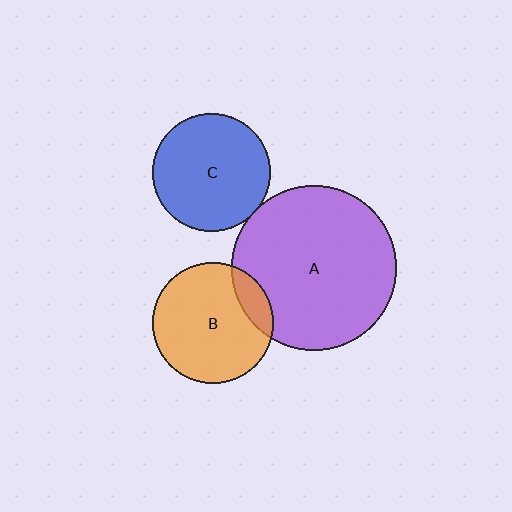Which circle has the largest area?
Circle A (purple).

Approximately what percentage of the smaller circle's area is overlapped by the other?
Approximately 5%.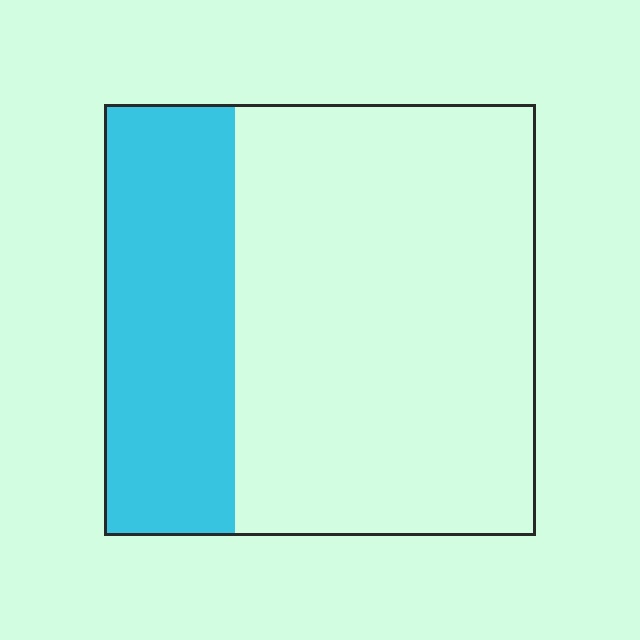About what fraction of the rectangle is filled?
About one third (1/3).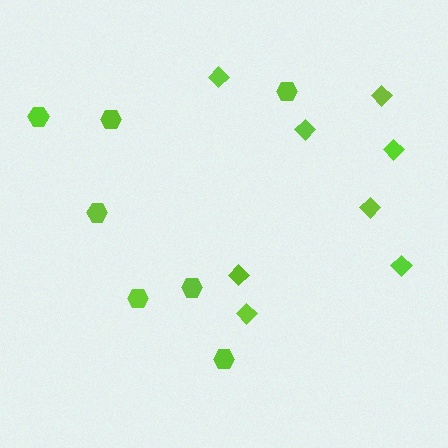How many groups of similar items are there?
There are 2 groups: one group of hexagons (7) and one group of diamonds (8).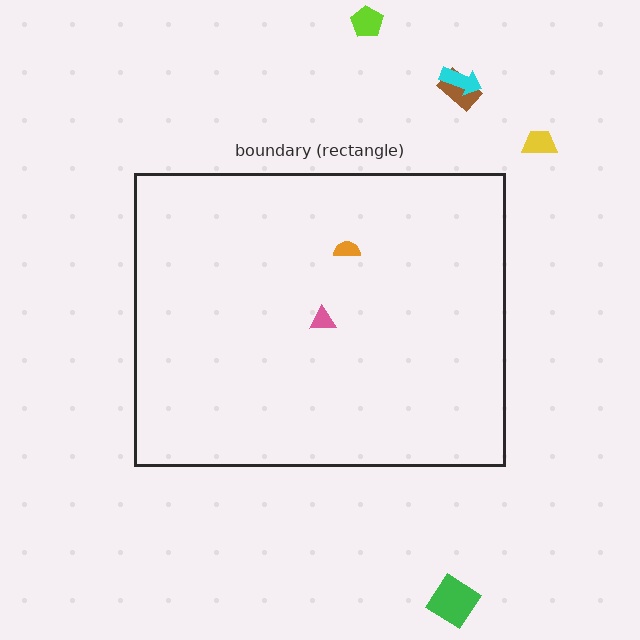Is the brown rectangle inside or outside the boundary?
Outside.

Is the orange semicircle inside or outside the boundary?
Inside.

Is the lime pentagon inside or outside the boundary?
Outside.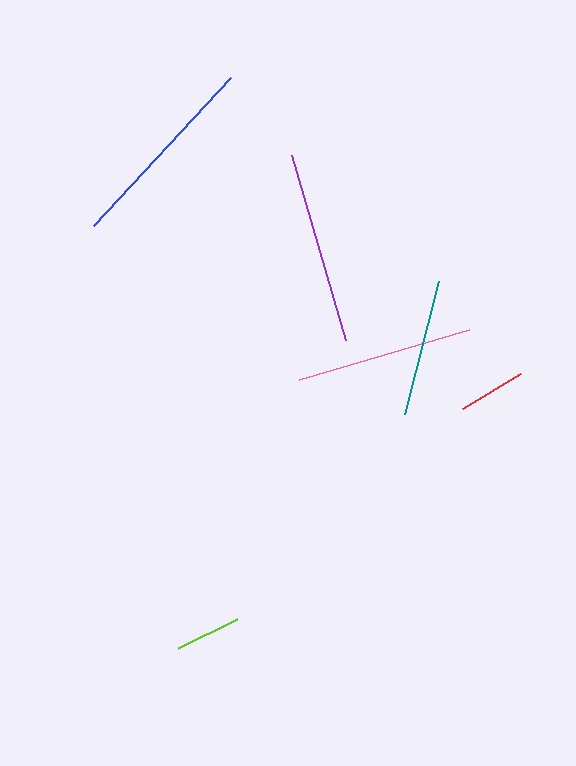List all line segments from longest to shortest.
From longest to shortest: blue, purple, pink, teal, red, lime.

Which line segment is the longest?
The blue line is the longest at approximately 202 pixels.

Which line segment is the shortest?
The lime line is the shortest at approximately 65 pixels.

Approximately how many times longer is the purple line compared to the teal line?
The purple line is approximately 1.4 times the length of the teal line.